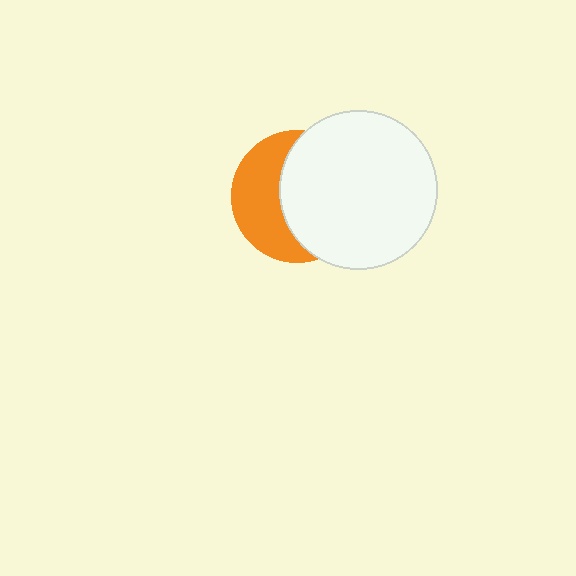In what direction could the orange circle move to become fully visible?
The orange circle could move left. That would shift it out from behind the white circle entirely.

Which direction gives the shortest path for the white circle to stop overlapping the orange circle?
Moving right gives the shortest separation.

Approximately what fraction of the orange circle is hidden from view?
Roughly 57% of the orange circle is hidden behind the white circle.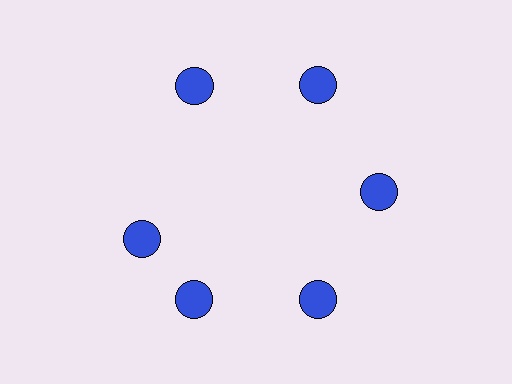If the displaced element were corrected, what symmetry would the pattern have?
It would have 6-fold rotational symmetry — the pattern would map onto itself every 60 degrees.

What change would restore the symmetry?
The symmetry would be restored by rotating it back into even spacing with its neighbors so that all 6 circles sit at equal angles and equal distance from the center.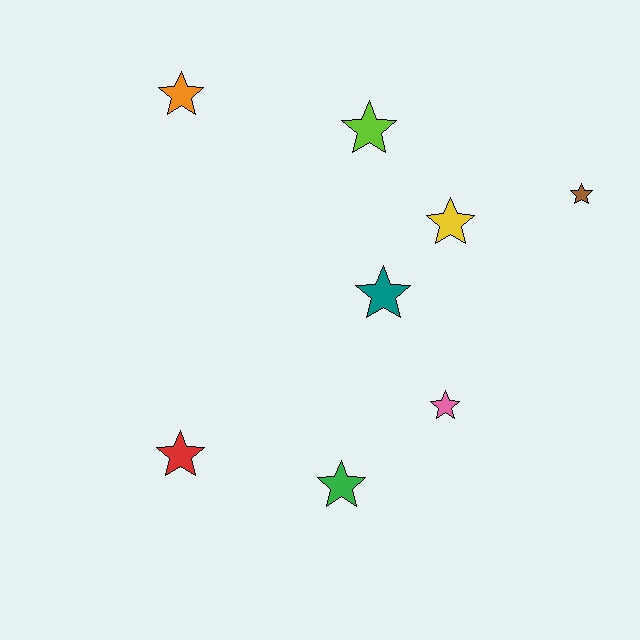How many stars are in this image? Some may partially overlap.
There are 8 stars.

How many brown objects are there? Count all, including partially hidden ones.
There is 1 brown object.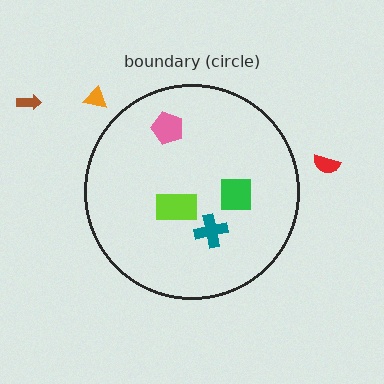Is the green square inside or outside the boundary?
Inside.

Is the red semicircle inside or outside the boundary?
Outside.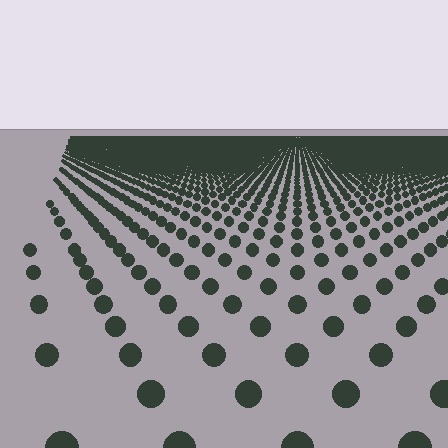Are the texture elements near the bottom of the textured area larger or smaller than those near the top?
Larger. Near the bottom, elements are closer to the viewer and appear at a bigger on-screen size.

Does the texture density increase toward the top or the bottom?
Density increases toward the top.